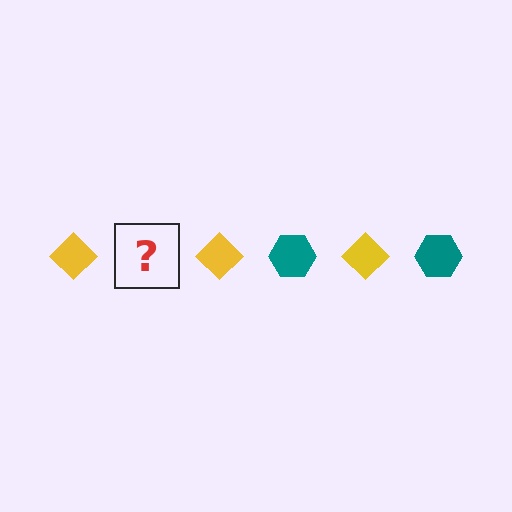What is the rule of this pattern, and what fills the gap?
The rule is that the pattern alternates between yellow diamond and teal hexagon. The gap should be filled with a teal hexagon.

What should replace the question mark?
The question mark should be replaced with a teal hexagon.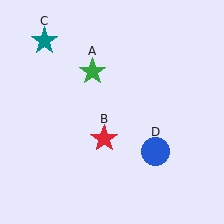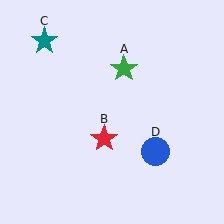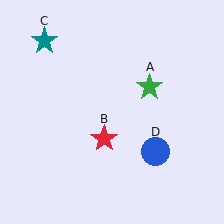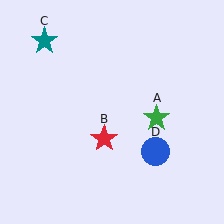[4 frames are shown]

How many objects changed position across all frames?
1 object changed position: green star (object A).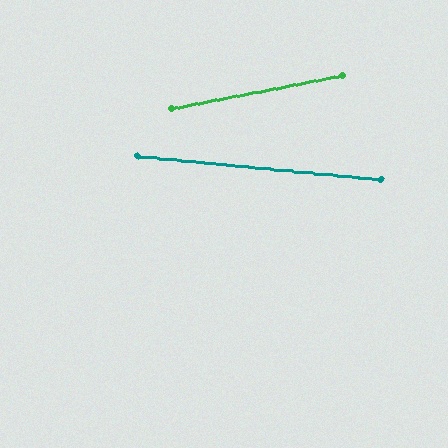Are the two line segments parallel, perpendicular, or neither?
Neither parallel nor perpendicular — they differ by about 16°.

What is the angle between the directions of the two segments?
Approximately 16 degrees.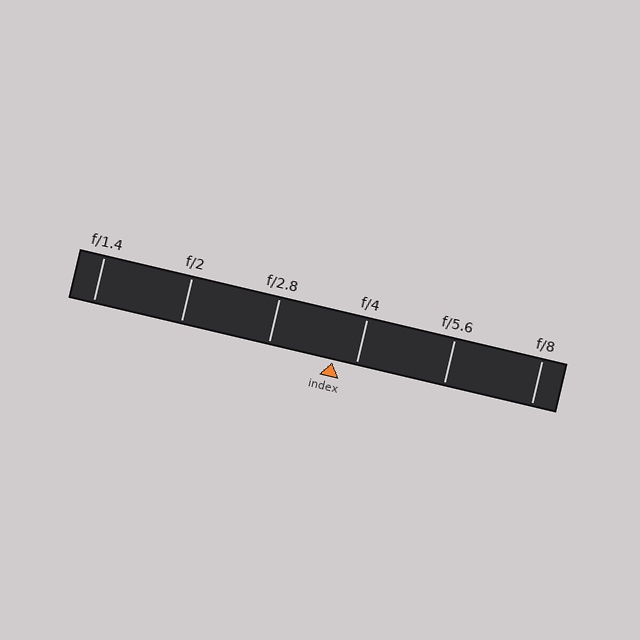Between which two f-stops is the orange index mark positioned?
The index mark is between f/2.8 and f/4.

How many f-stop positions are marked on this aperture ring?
There are 6 f-stop positions marked.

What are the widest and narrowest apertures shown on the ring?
The widest aperture shown is f/1.4 and the narrowest is f/8.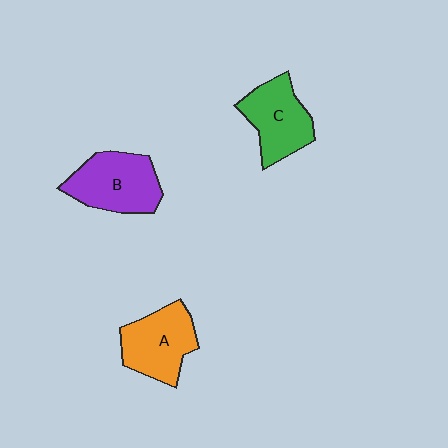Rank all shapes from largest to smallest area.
From largest to smallest: B (purple), A (orange), C (green).